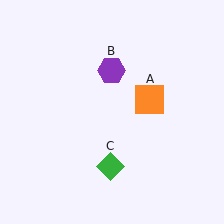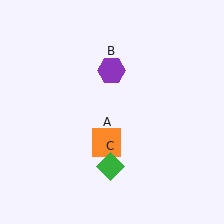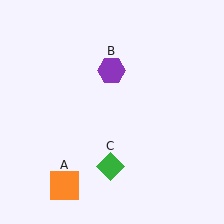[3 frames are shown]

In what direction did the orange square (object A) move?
The orange square (object A) moved down and to the left.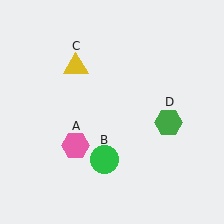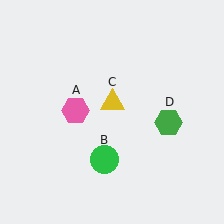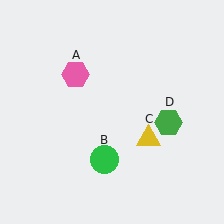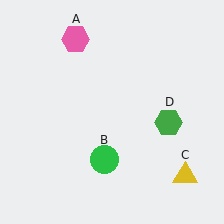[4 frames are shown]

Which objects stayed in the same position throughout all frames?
Green circle (object B) and green hexagon (object D) remained stationary.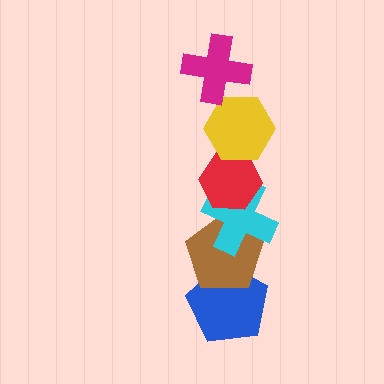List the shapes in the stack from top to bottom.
From top to bottom: the magenta cross, the yellow hexagon, the red hexagon, the cyan cross, the brown pentagon, the blue pentagon.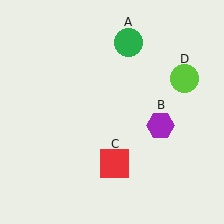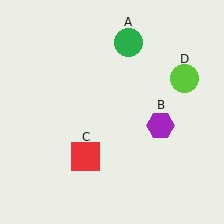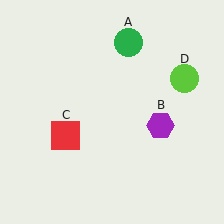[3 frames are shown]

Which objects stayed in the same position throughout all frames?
Green circle (object A) and purple hexagon (object B) and lime circle (object D) remained stationary.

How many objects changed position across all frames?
1 object changed position: red square (object C).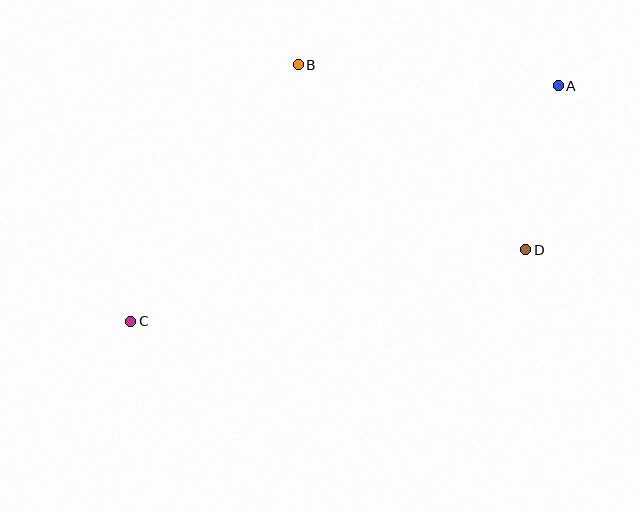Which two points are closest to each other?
Points A and D are closest to each other.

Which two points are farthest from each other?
Points A and C are farthest from each other.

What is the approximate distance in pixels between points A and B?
The distance between A and B is approximately 261 pixels.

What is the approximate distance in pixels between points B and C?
The distance between B and C is approximately 306 pixels.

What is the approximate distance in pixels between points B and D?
The distance between B and D is approximately 293 pixels.